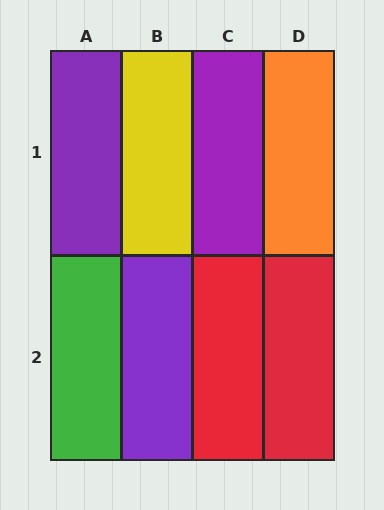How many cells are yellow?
1 cell is yellow.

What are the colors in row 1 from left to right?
Purple, yellow, purple, orange.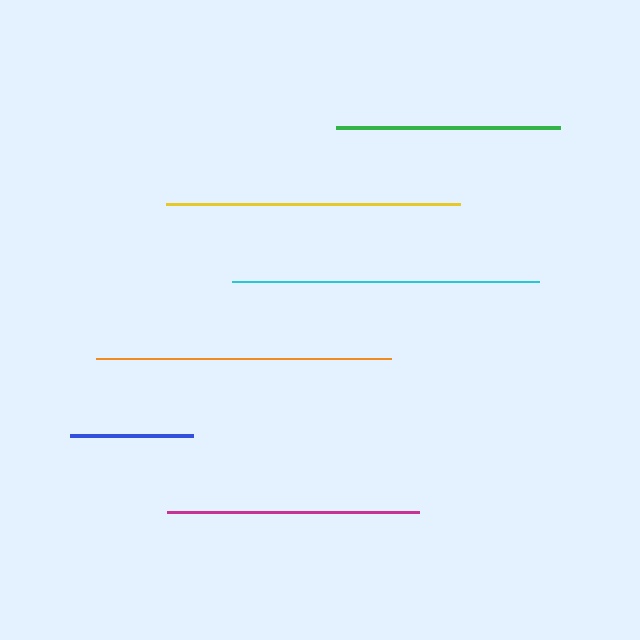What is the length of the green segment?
The green segment is approximately 224 pixels long.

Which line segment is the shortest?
The blue line is the shortest at approximately 124 pixels.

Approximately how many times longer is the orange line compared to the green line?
The orange line is approximately 1.3 times the length of the green line.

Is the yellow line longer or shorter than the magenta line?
The yellow line is longer than the magenta line.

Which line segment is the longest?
The cyan line is the longest at approximately 307 pixels.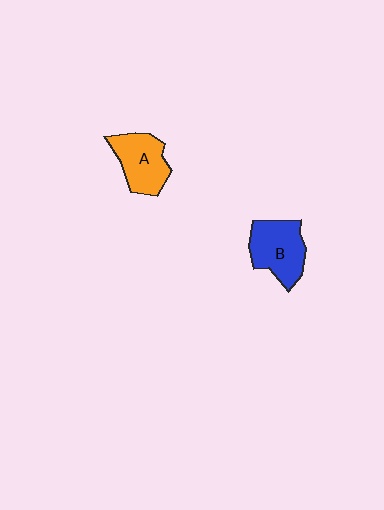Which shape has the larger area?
Shape B (blue).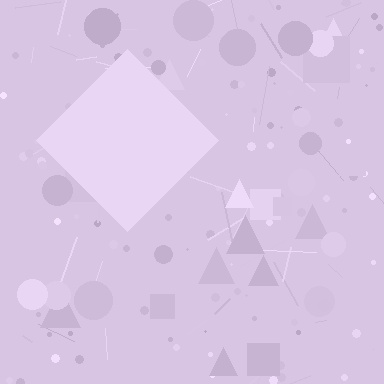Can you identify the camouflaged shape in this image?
The camouflaged shape is a diamond.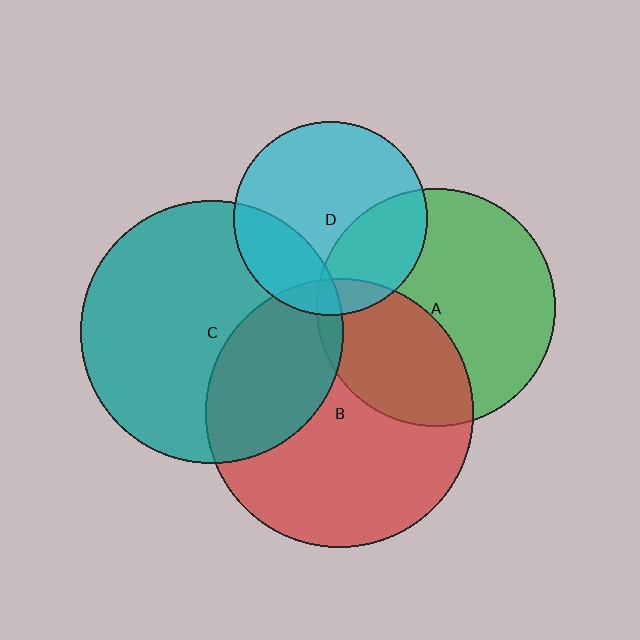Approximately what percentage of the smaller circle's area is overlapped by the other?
Approximately 5%.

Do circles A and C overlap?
Yes.